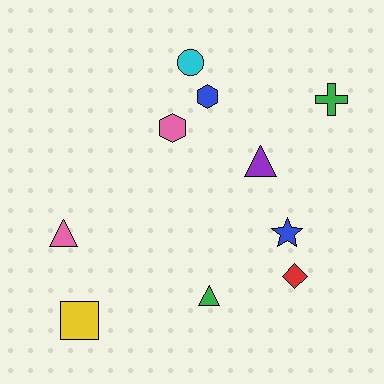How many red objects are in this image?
There is 1 red object.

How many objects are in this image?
There are 10 objects.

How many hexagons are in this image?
There are 2 hexagons.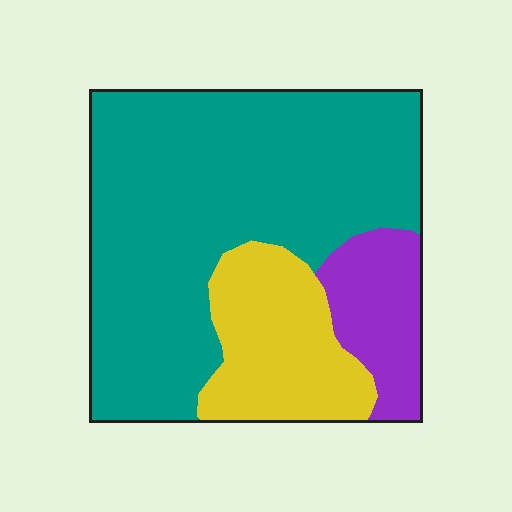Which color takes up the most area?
Teal, at roughly 65%.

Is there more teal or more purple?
Teal.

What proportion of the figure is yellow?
Yellow takes up about one fifth (1/5) of the figure.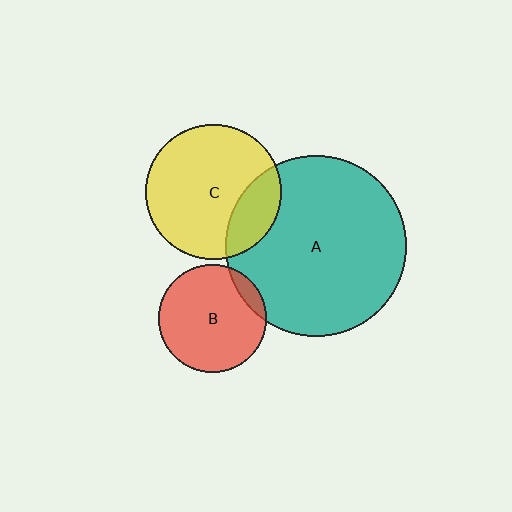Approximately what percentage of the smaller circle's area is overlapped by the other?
Approximately 10%.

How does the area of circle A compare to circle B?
Approximately 2.8 times.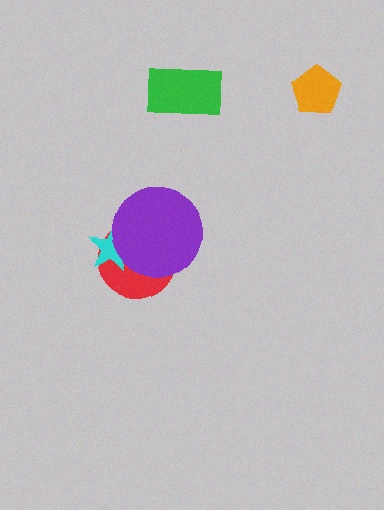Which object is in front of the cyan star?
The purple circle is in front of the cyan star.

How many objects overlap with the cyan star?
2 objects overlap with the cyan star.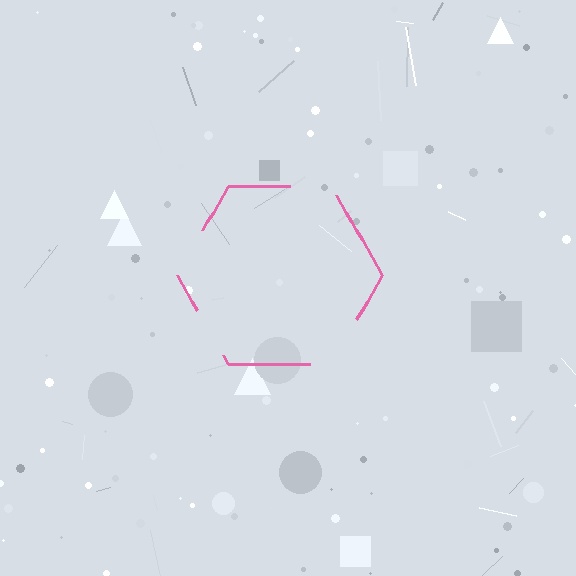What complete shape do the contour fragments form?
The contour fragments form a hexagon.